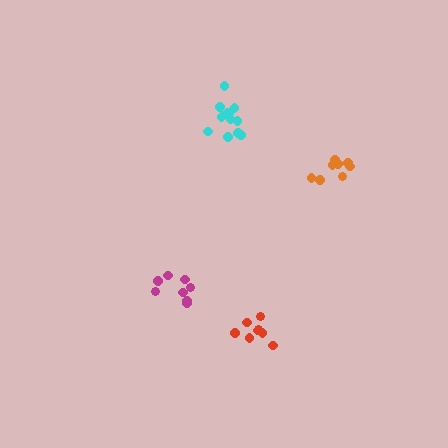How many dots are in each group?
Group 1: 9 dots, Group 2: 8 dots, Group 3: 14 dots, Group 4: 8 dots (39 total).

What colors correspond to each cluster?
The clusters are colored: orange, red, cyan, magenta.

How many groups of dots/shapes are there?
There are 4 groups.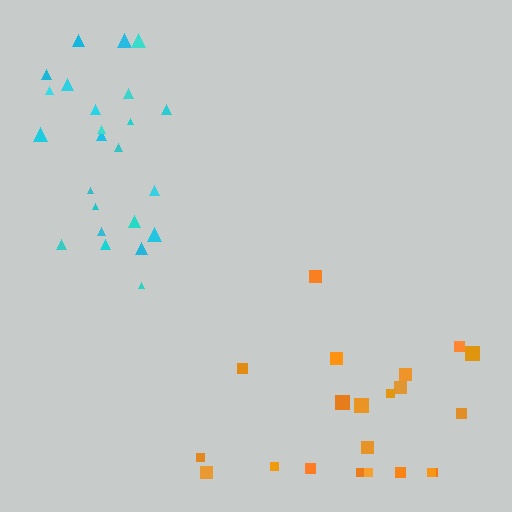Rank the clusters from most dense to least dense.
orange, cyan.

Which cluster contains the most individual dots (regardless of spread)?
Cyan (24).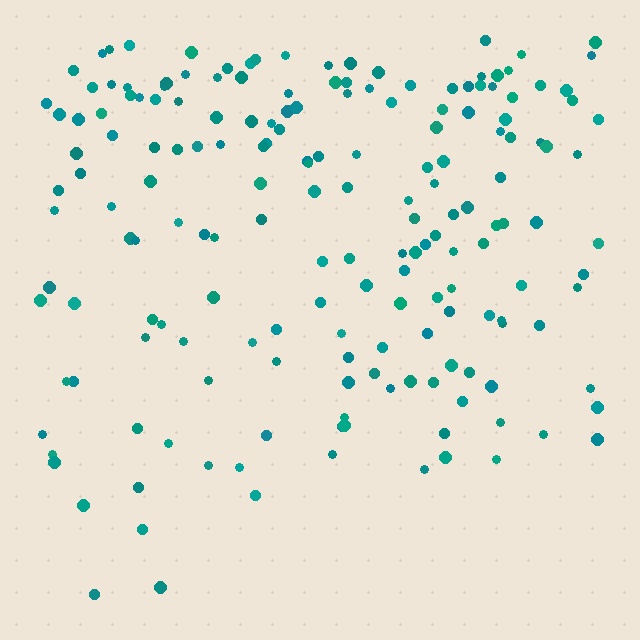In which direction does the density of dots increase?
From bottom to top, with the top side densest.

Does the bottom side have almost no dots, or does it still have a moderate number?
Still a moderate number, just noticeably fewer than the top.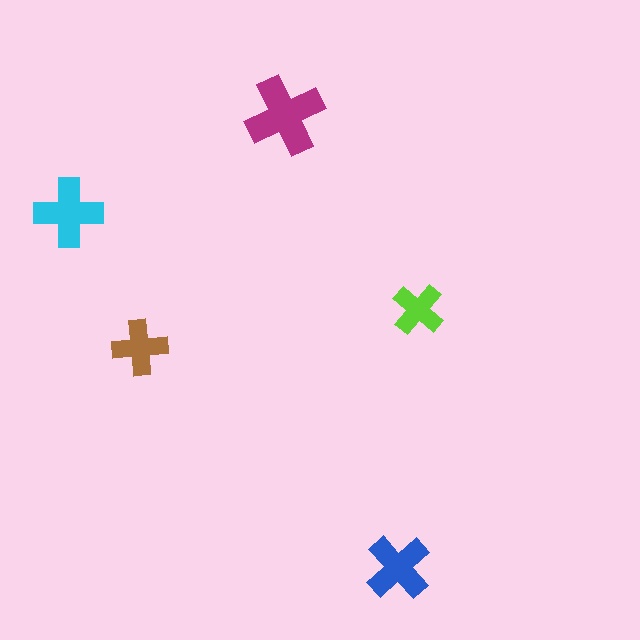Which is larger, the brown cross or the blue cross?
The blue one.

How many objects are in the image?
There are 5 objects in the image.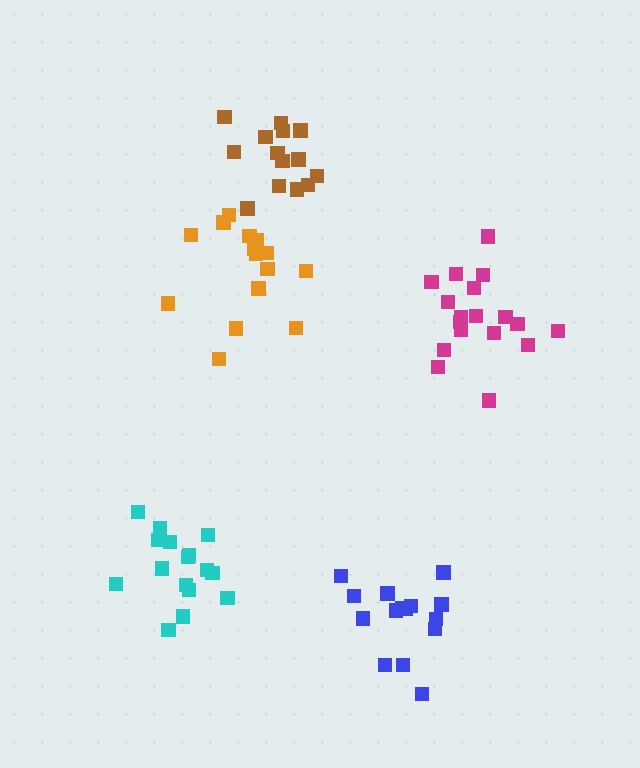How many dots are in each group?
Group 1: 16 dots, Group 2: 15 dots, Group 3: 14 dots, Group 4: 18 dots, Group 5: 15 dots (78 total).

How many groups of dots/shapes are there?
There are 5 groups.